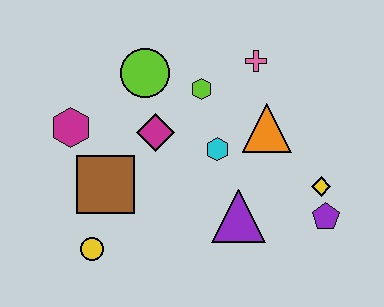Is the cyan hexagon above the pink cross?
No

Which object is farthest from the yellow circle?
The pink cross is farthest from the yellow circle.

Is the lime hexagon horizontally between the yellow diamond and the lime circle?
Yes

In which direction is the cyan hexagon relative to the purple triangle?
The cyan hexagon is above the purple triangle.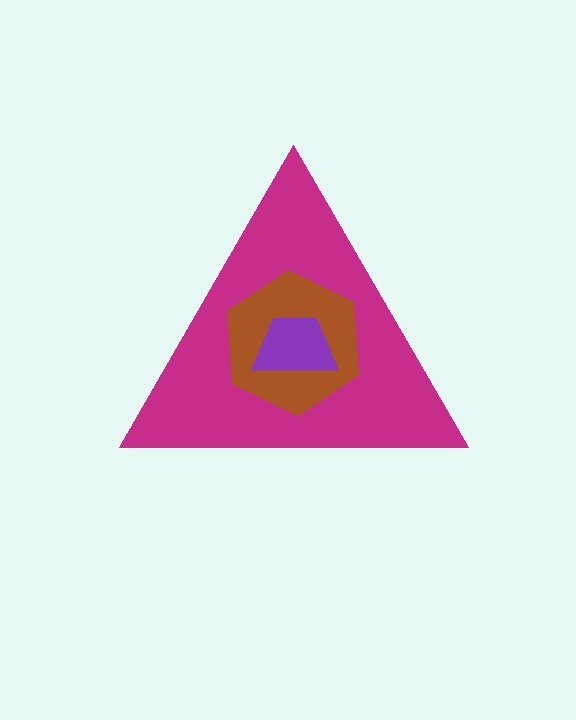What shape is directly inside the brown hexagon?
The purple trapezoid.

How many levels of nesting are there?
3.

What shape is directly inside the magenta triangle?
The brown hexagon.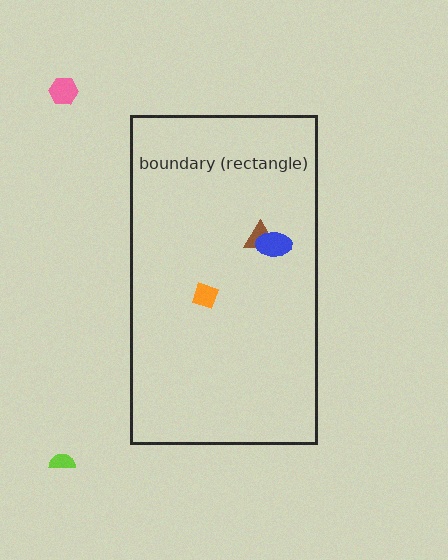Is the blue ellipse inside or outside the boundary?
Inside.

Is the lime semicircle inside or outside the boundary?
Outside.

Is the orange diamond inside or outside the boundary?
Inside.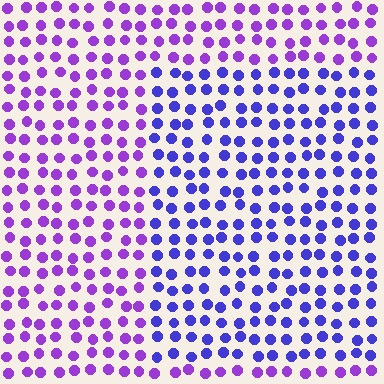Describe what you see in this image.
The image is filled with small purple elements in a uniform arrangement. A rectangle-shaped region is visible where the elements are tinted to a slightly different hue, forming a subtle color boundary.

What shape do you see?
I see a rectangle.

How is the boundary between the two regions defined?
The boundary is defined purely by a slight shift in hue (about 34 degrees). Spacing, size, and orientation are identical on both sides.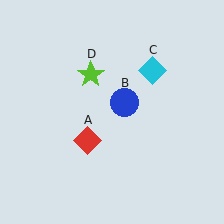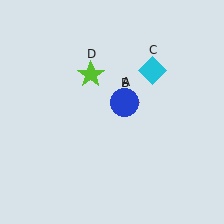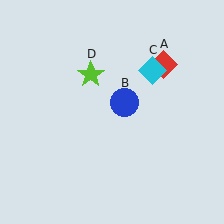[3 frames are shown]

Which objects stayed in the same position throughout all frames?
Blue circle (object B) and cyan diamond (object C) and lime star (object D) remained stationary.